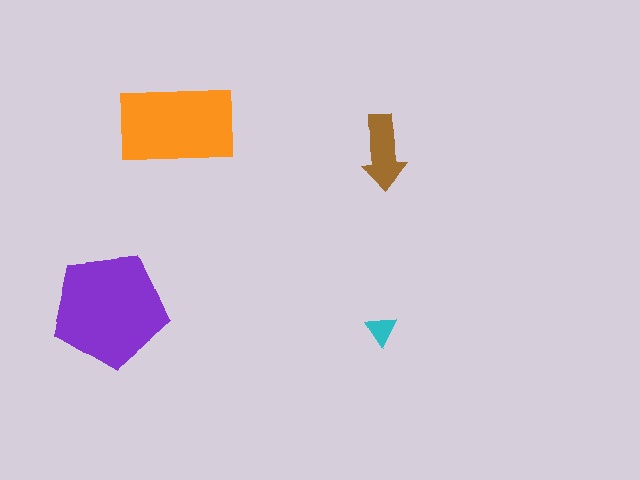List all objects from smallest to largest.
The cyan triangle, the brown arrow, the orange rectangle, the purple pentagon.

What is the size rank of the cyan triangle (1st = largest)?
4th.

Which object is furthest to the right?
The brown arrow is rightmost.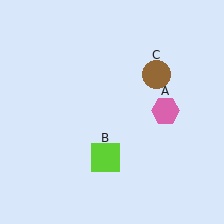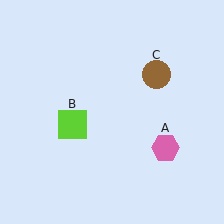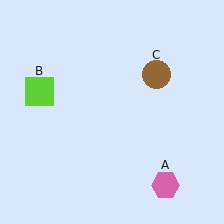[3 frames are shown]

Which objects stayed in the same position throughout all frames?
Brown circle (object C) remained stationary.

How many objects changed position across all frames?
2 objects changed position: pink hexagon (object A), lime square (object B).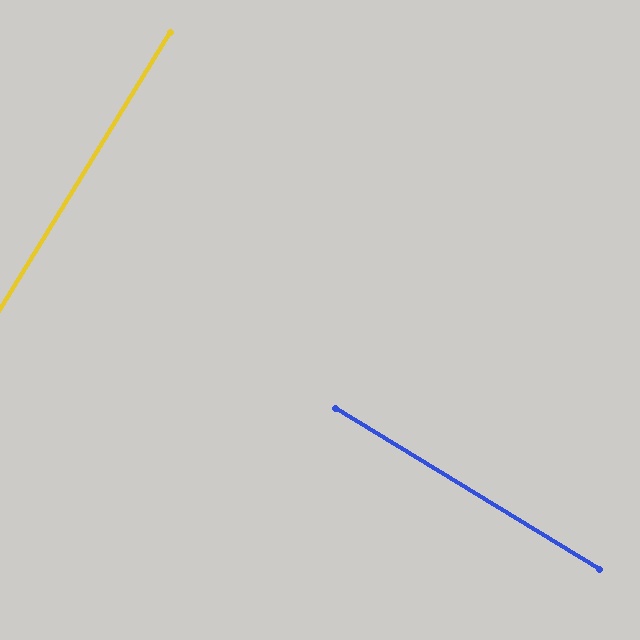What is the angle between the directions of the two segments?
Approximately 90 degrees.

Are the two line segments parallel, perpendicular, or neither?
Perpendicular — they meet at approximately 90°.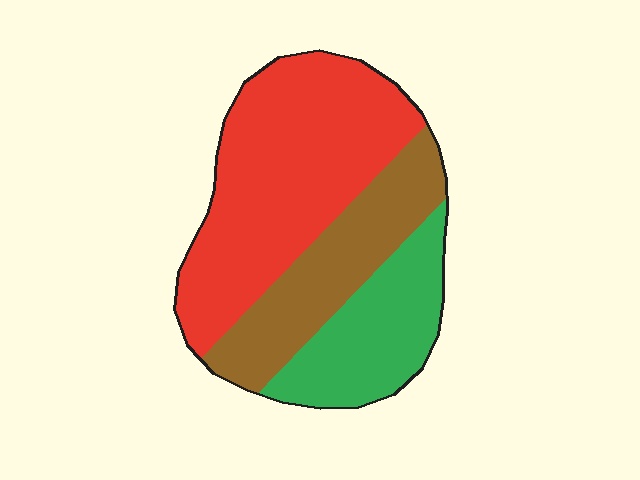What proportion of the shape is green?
Green takes up about one quarter (1/4) of the shape.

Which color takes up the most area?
Red, at roughly 50%.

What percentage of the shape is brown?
Brown takes up between a sixth and a third of the shape.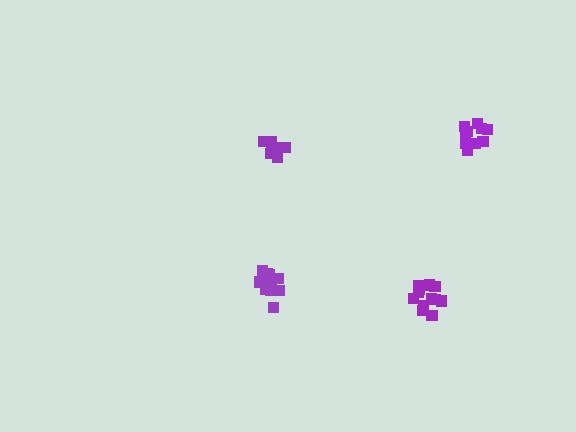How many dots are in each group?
Group 1: 13 dots, Group 2: 10 dots, Group 3: 12 dots, Group 4: 14 dots (49 total).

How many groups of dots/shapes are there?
There are 4 groups.